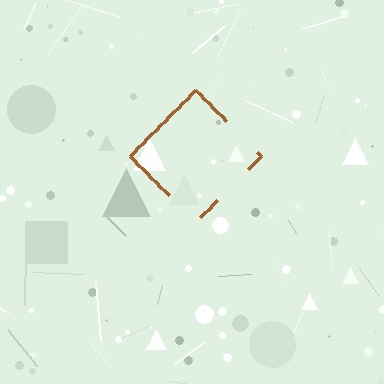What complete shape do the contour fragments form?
The contour fragments form a diamond.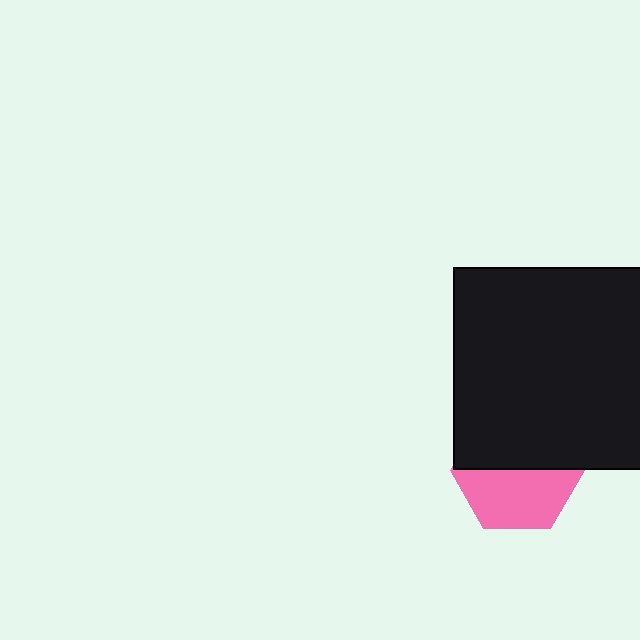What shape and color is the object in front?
The object in front is a black square.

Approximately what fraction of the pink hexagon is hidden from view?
Roughly 49% of the pink hexagon is hidden behind the black square.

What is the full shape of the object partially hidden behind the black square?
The partially hidden object is a pink hexagon.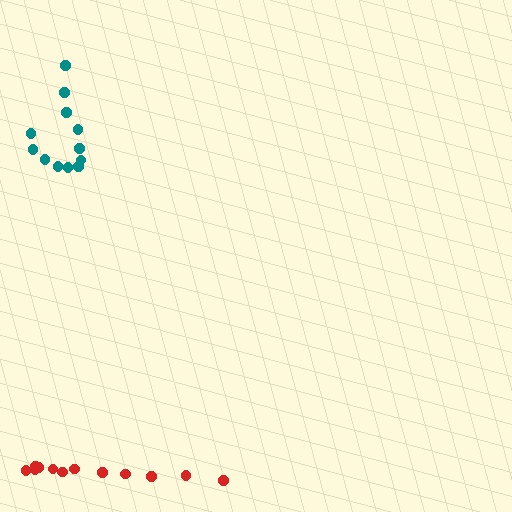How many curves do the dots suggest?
There are 2 distinct paths.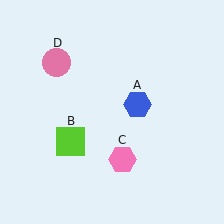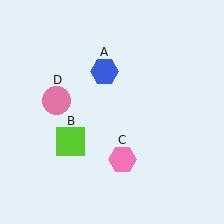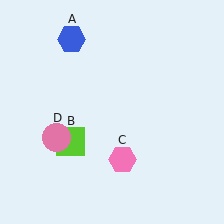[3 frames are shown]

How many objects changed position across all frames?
2 objects changed position: blue hexagon (object A), pink circle (object D).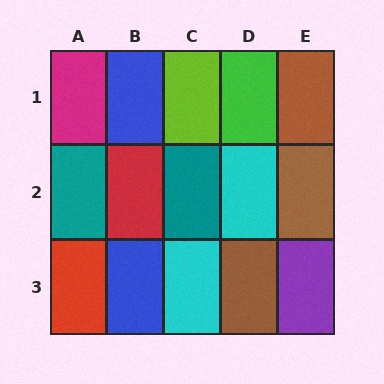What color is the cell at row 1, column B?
Blue.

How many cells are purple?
1 cell is purple.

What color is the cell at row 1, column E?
Brown.